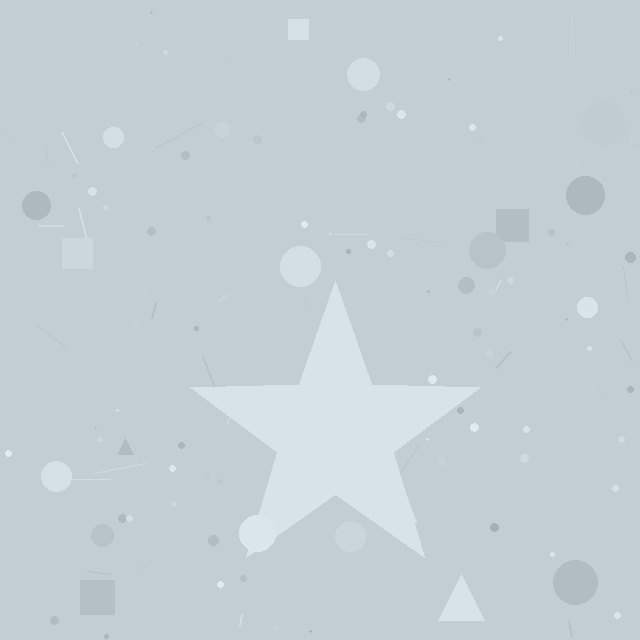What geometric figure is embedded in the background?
A star is embedded in the background.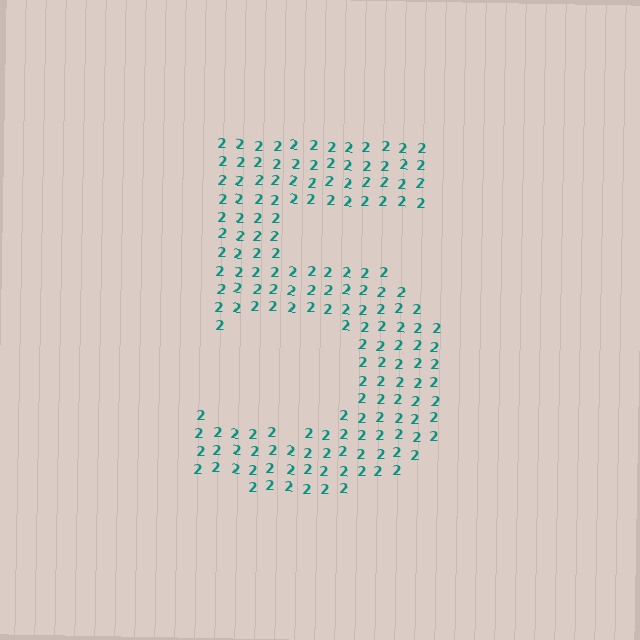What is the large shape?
The large shape is the digit 5.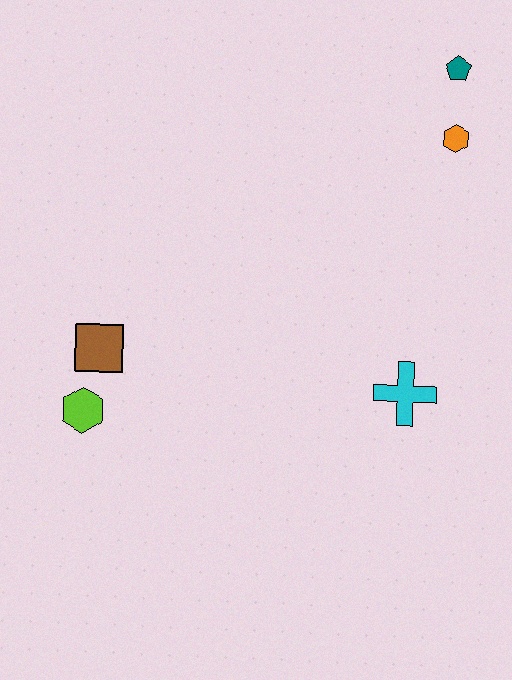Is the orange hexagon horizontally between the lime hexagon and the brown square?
No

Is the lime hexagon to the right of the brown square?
No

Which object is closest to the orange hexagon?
The teal pentagon is closest to the orange hexagon.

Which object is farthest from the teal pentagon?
The lime hexagon is farthest from the teal pentagon.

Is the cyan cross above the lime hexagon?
Yes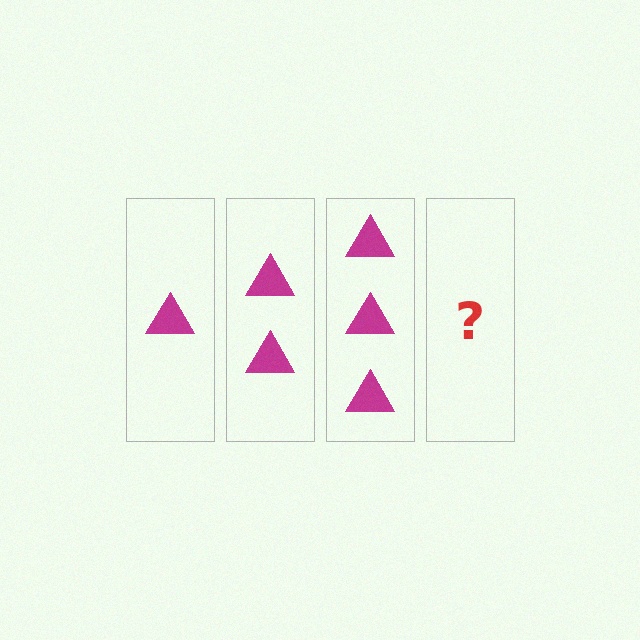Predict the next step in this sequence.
The next step is 4 triangles.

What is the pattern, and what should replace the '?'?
The pattern is that each step adds one more triangle. The '?' should be 4 triangles.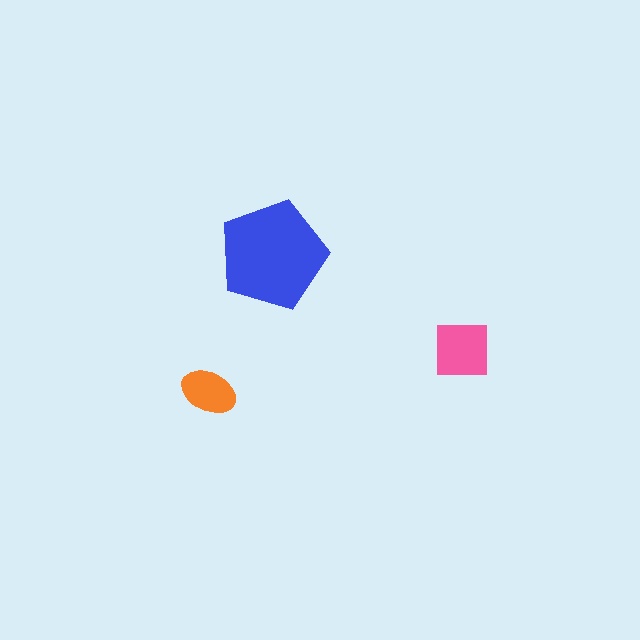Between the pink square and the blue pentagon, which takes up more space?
The blue pentagon.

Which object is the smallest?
The orange ellipse.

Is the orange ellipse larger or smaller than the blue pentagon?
Smaller.